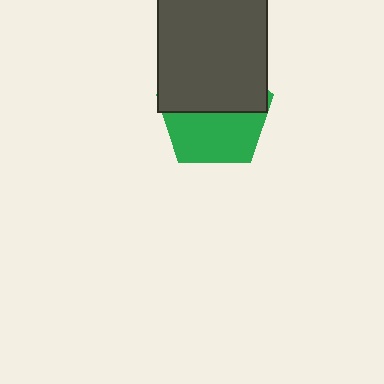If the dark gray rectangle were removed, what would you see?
You would see the complete green pentagon.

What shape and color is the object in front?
The object in front is a dark gray rectangle.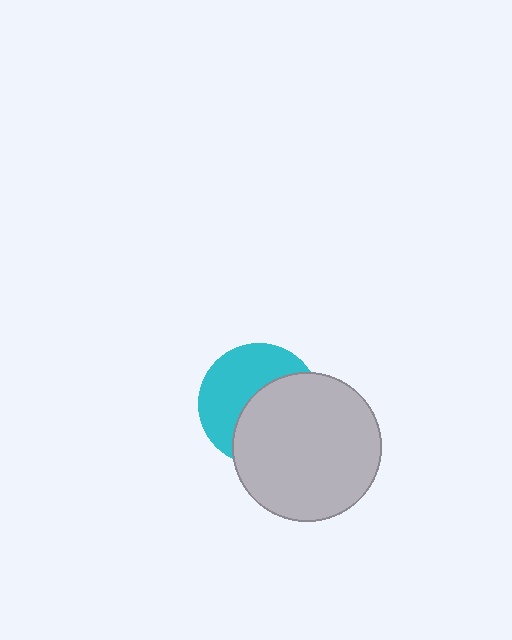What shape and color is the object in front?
The object in front is a light gray circle.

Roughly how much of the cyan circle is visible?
About half of it is visible (roughly 48%).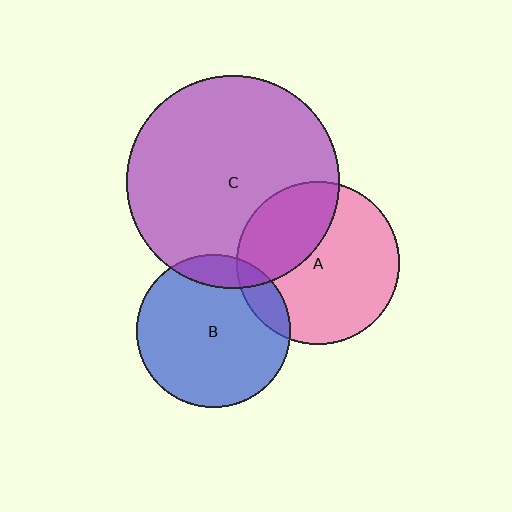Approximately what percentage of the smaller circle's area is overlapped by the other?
Approximately 15%.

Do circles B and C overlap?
Yes.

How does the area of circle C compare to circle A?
Approximately 1.7 times.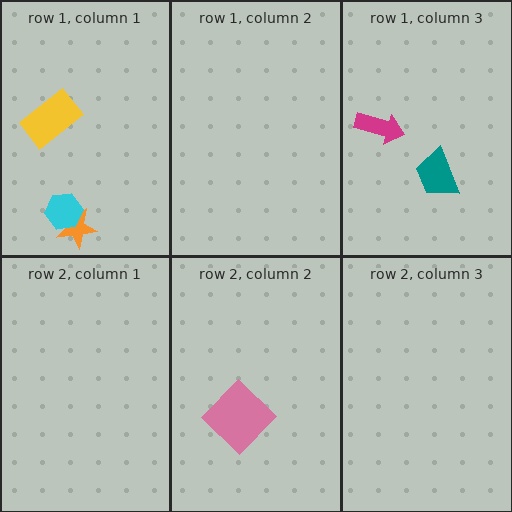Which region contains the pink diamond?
The row 2, column 2 region.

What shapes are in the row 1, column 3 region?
The magenta arrow, the teal trapezoid.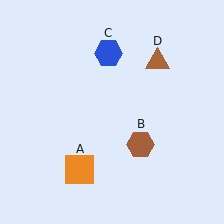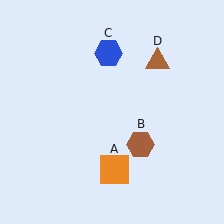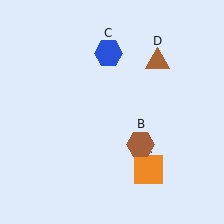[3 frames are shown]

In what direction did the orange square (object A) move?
The orange square (object A) moved right.